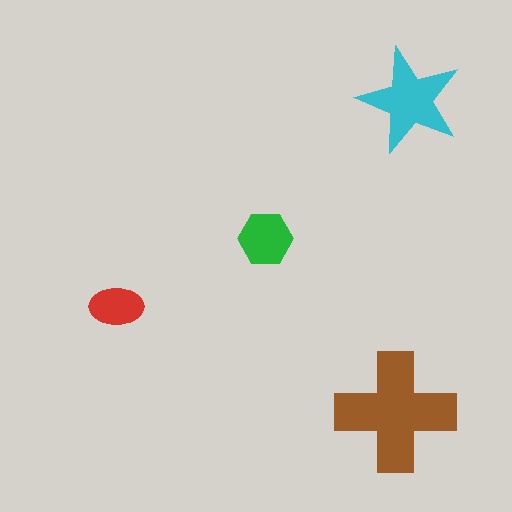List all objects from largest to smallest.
The brown cross, the cyan star, the green hexagon, the red ellipse.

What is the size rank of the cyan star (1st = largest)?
2nd.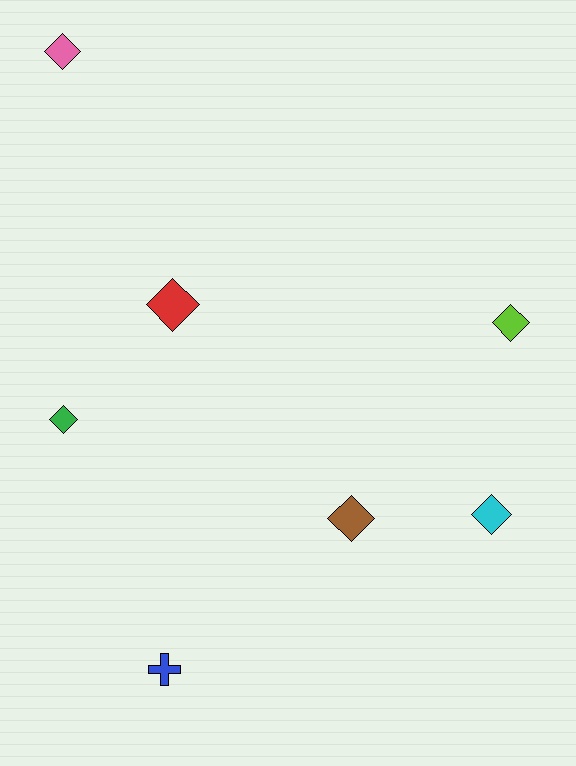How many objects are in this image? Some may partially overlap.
There are 7 objects.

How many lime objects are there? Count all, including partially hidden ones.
There is 1 lime object.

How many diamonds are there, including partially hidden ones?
There are 6 diamonds.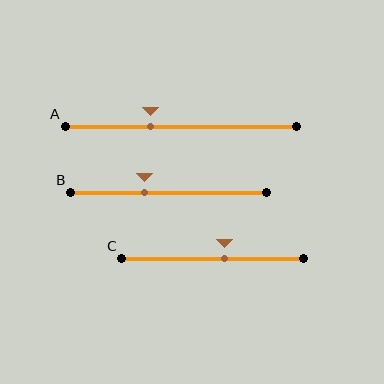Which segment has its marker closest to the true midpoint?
Segment C has its marker closest to the true midpoint.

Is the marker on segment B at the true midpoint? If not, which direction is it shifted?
No, the marker on segment B is shifted to the left by about 13% of the segment length.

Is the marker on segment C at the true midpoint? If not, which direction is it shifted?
No, the marker on segment C is shifted to the right by about 7% of the segment length.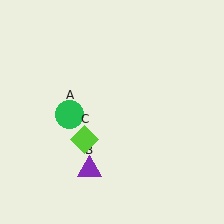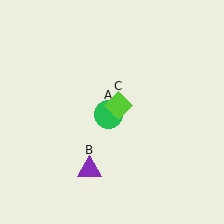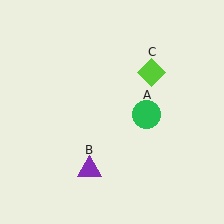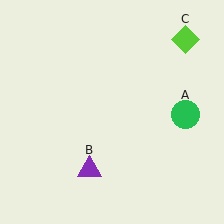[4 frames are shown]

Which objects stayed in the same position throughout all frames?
Purple triangle (object B) remained stationary.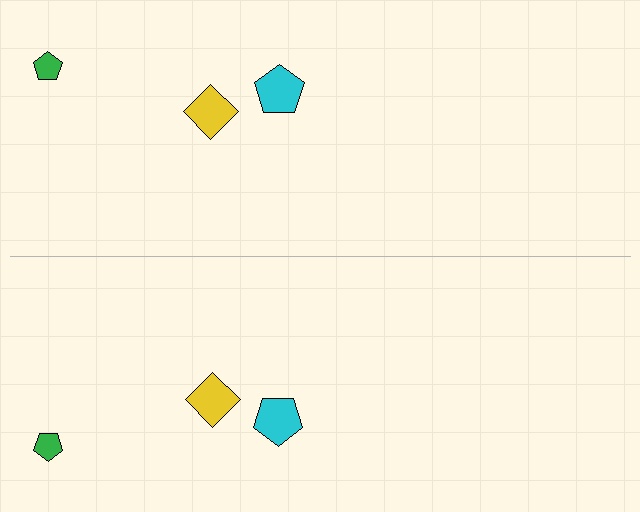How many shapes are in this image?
There are 6 shapes in this image.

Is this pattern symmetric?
Yes, this pattern has bilateral (reflection) symmetry.